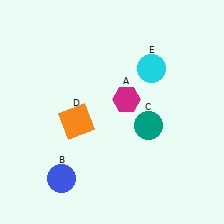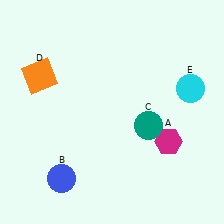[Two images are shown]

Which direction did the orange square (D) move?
The orange square (D) moved up.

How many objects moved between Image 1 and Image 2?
3 objects moved between the two images.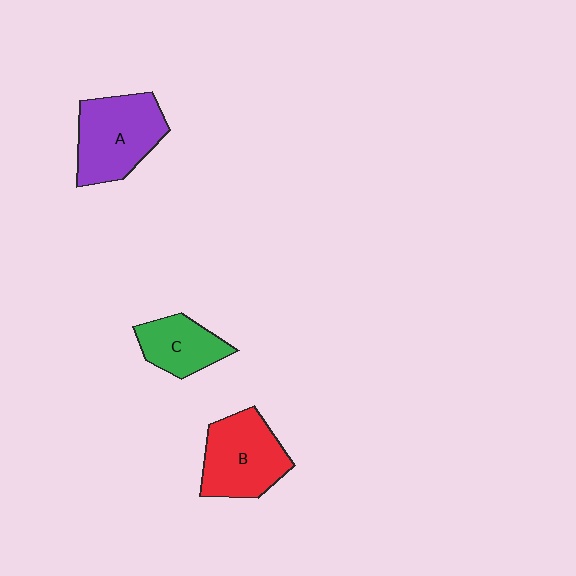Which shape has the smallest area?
Shape C (green).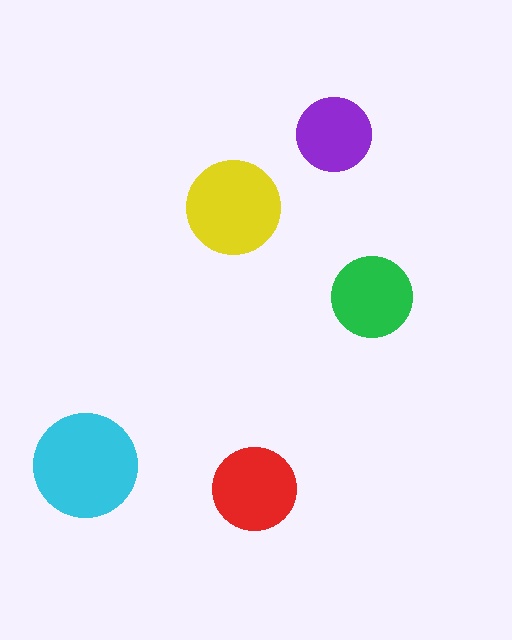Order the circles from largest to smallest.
the cyan one, the yellow one, the red one, the green one, the purple one.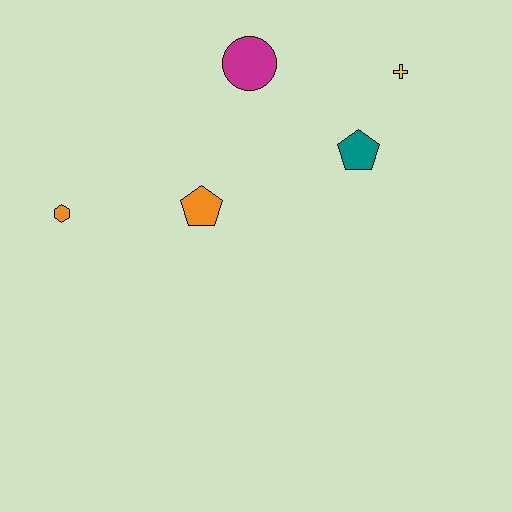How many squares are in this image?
There are no squares.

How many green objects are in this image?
There are no green objects.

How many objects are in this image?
There are 5 objects.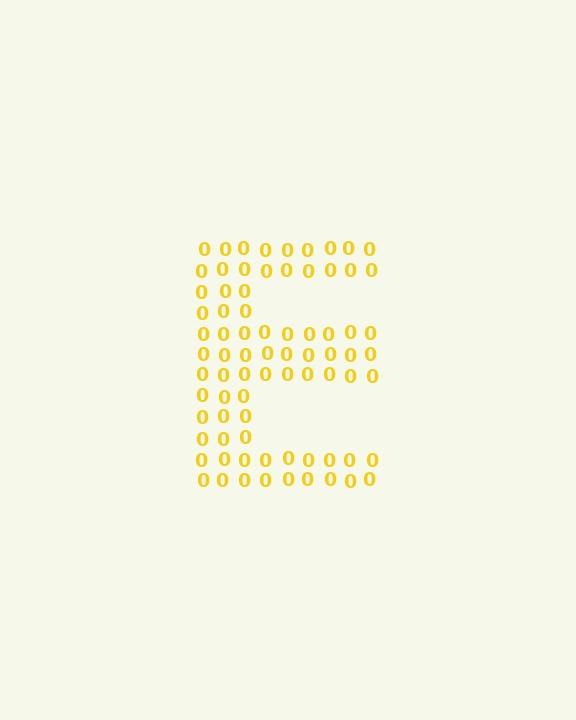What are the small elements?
The small elements are digit 0's.